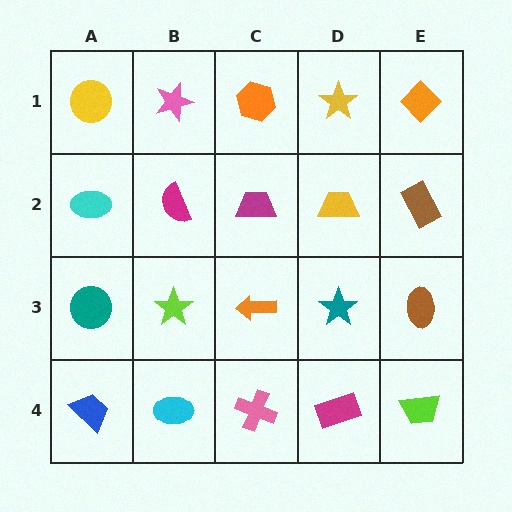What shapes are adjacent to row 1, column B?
A magenta semicircle (row 2, column B), a yellow circle (row 1, column A), an orange hexagon (row 1, column C).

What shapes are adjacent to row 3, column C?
A magenta trapezoid (row 2, column C), a pink cross (row 4, column C), a lime star (row 3, column B), a teal star (row 3, column D).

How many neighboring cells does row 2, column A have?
3.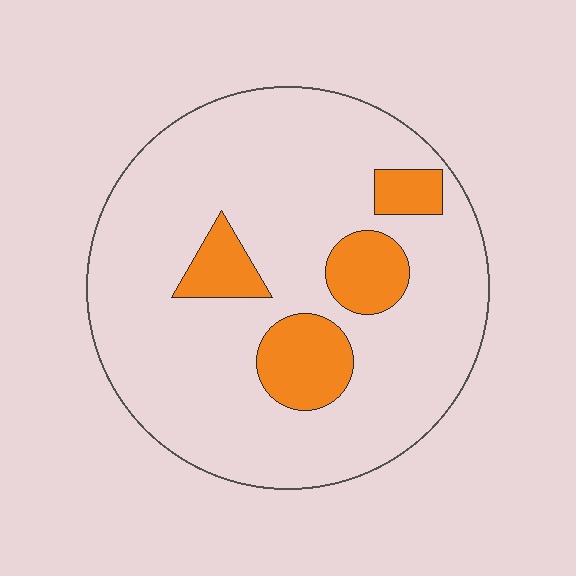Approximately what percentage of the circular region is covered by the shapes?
Approximately 15%.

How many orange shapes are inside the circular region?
4.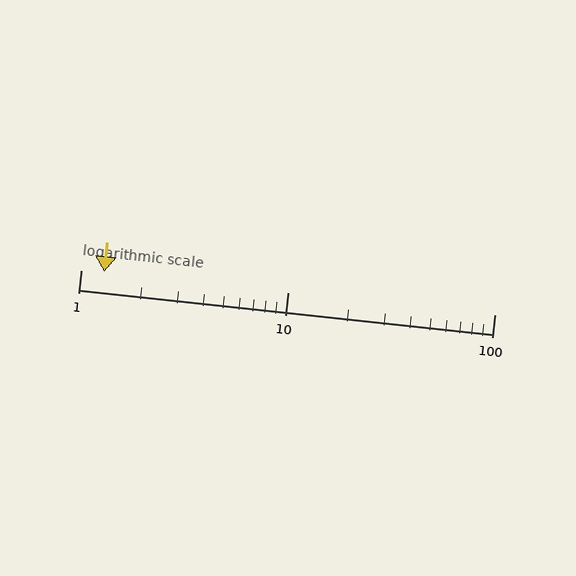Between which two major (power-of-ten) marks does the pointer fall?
The pointer is between 1 and 10.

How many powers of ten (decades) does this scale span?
The scale spans 2 decades, from 1 to 100.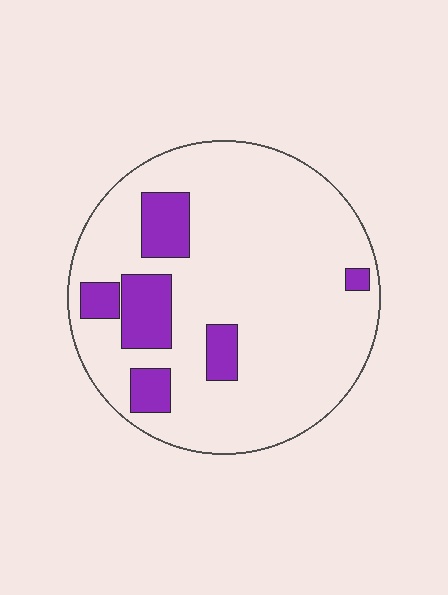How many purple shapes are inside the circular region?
6.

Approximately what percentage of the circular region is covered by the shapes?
Approximately 15%.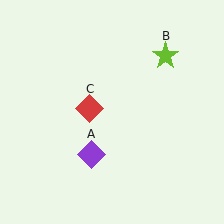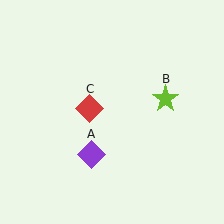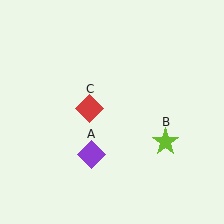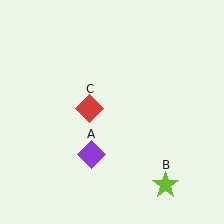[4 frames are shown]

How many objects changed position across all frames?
1 object changed position: lime star (object B).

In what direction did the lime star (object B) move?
The lime star (object B) moved down.